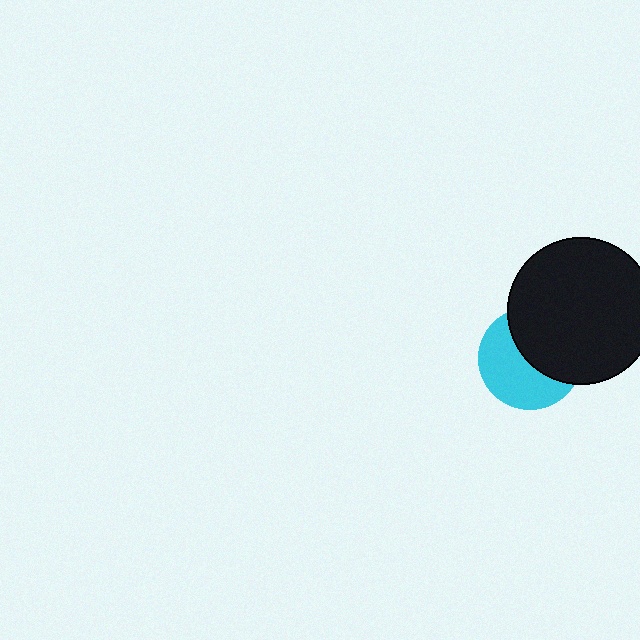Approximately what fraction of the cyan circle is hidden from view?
Roughly 48% of the cyan circle is hidden behind the black circle.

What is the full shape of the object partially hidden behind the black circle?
The partially hidden object is a cyan circle.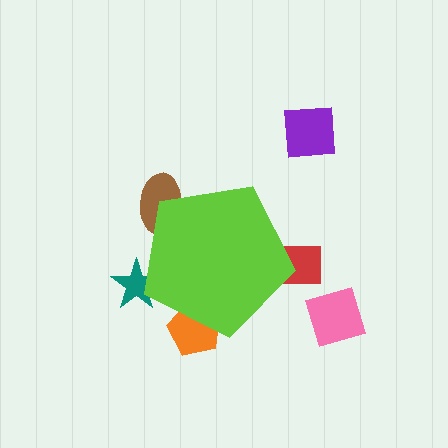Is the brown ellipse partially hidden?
Yes, the brown ellipse is partially hidden behind the lime pentagon.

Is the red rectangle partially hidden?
Yes, the red rectangle is partially hidden behind the lime pentagon.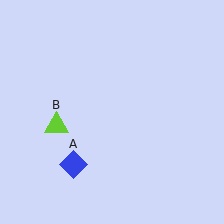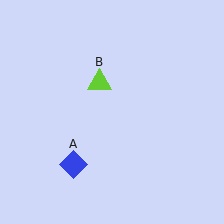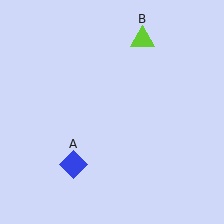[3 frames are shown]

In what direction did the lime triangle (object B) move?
The lime triangle (object B) moved up and to the right.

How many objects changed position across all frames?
1 object changed position: lime triangle (object B).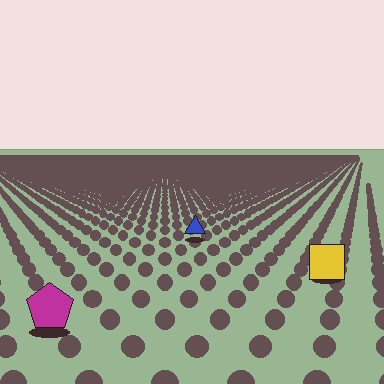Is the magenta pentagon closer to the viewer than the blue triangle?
Yes. The magenta pentagon is closer — you can tell from the texture gradient: the ground texture is coarser near it.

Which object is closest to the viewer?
The magenta pentagon is closest. The texture marks near it are larger and more spread out.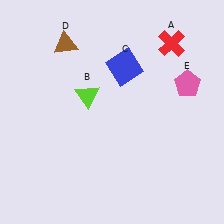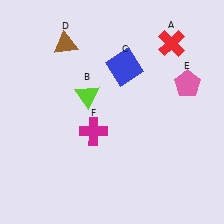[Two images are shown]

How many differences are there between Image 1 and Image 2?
There is 1 difference between the two images.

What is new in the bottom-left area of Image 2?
A magenta cross (F) was added in the bottom-left area of Image 2.